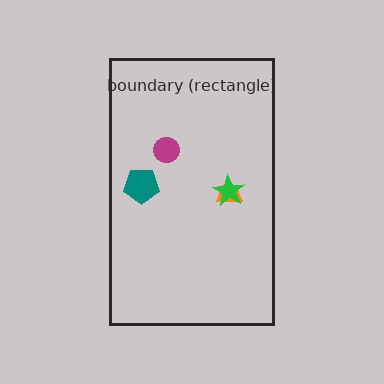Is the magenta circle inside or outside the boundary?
Inside.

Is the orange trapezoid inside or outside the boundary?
Inside.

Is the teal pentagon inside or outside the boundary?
Inside.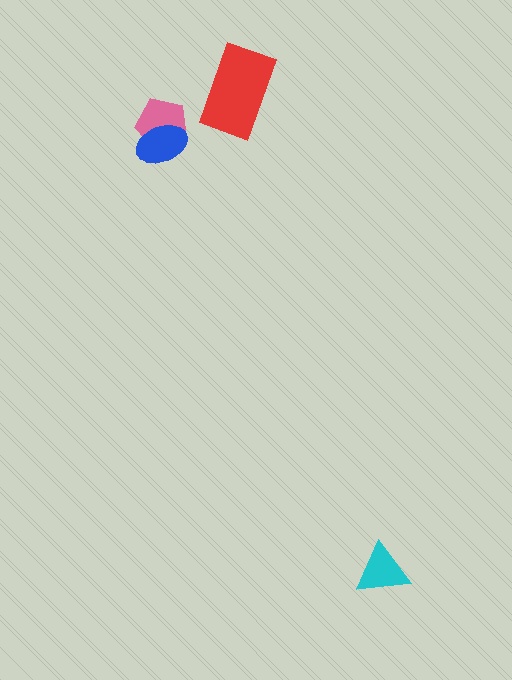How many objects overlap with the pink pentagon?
1 object overlaps with the pink pentagon.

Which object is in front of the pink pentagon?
The blue ellipse is in front of the pink pentagon.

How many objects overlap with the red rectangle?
0 objects overlap with the red rectangle.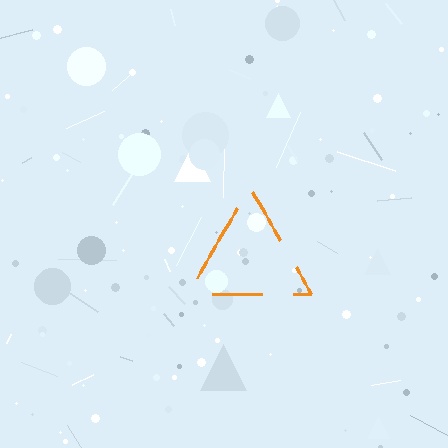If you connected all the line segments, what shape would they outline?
They would outline a triangle.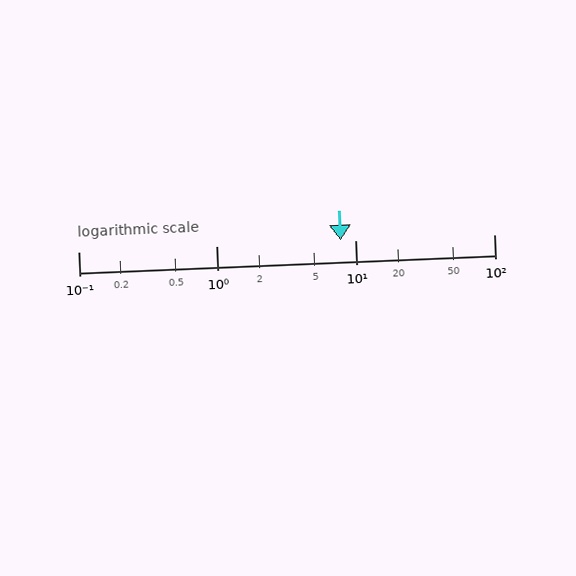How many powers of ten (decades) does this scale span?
The scale spans 3 decades, from 0.1 to 100.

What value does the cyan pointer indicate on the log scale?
The pointer indicates approximately 7.8.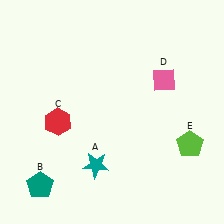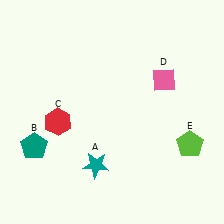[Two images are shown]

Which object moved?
The teal pentagon (B) moved up.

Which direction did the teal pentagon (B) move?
The teal pentagon (B) moved up.